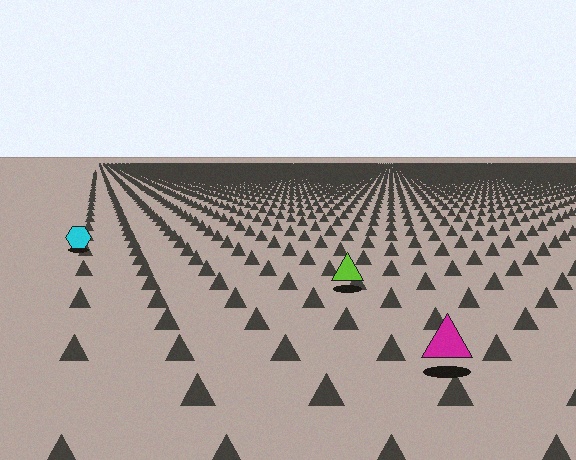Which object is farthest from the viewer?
The cyan hexagon is farthest from the viewer. It appears smaller and the ground texture around it is denser.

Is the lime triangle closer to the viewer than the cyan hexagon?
Yes. The lime triangle is closer — you can tell from the texture gradient: the ground texture is coarser near it.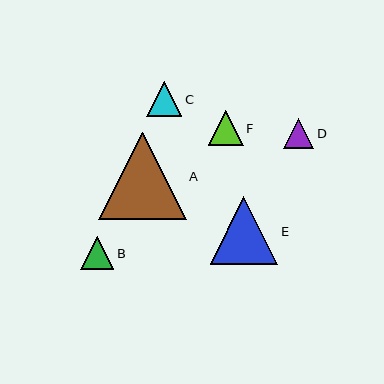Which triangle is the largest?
Triangle A is the largest with a size of approximately 87 pixels.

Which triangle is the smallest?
Triangle D is the smallest with a size of approximately 30 pixels.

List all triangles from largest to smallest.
From largest to smallest: A, E, C, F, B, D.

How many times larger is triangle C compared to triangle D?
Triangle C is approximately 1.2 times the size of triangle D.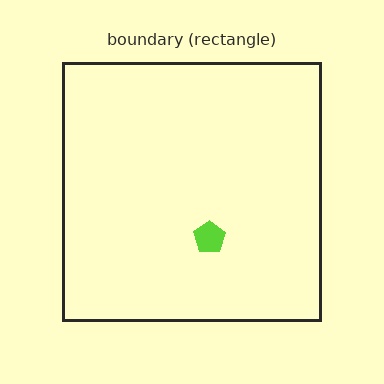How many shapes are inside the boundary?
1 inside, 0 outside.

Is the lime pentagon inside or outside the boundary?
Inside.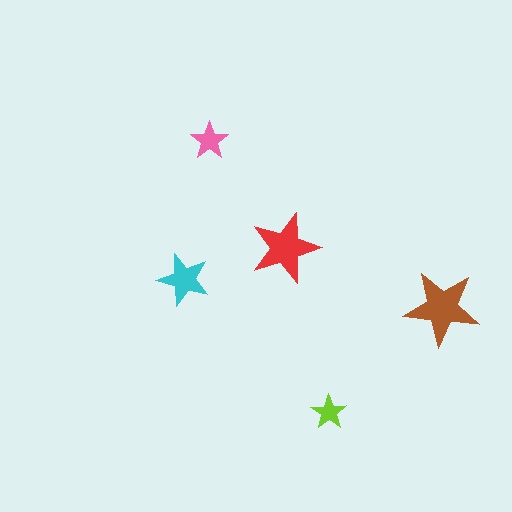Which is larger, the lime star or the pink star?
The pink one.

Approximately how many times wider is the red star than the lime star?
About 2 times wider.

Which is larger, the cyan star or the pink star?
The cyan one.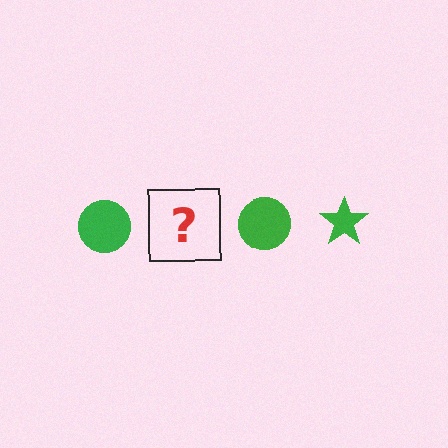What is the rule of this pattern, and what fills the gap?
The rule is that the pattern cycles through circle, star shapes in green. The gap should be filled with a green star.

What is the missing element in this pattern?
The missing element is a green star.